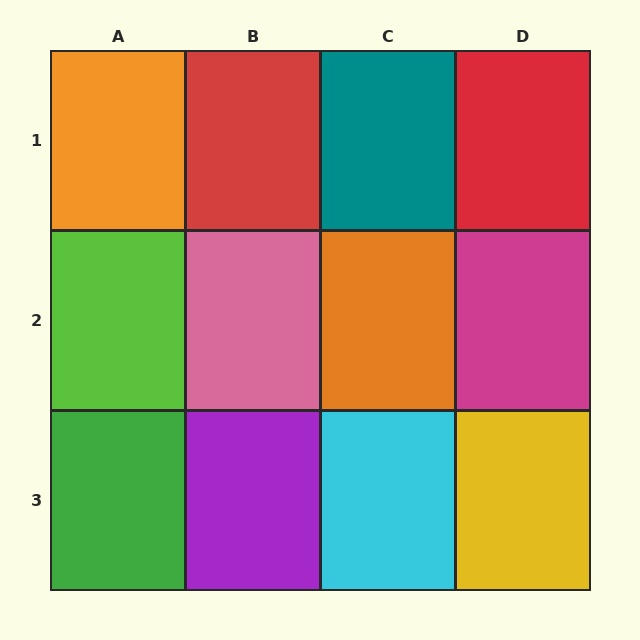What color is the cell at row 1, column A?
Orange.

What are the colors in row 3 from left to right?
Green, purple, cyan, yellow.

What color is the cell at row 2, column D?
Magenta.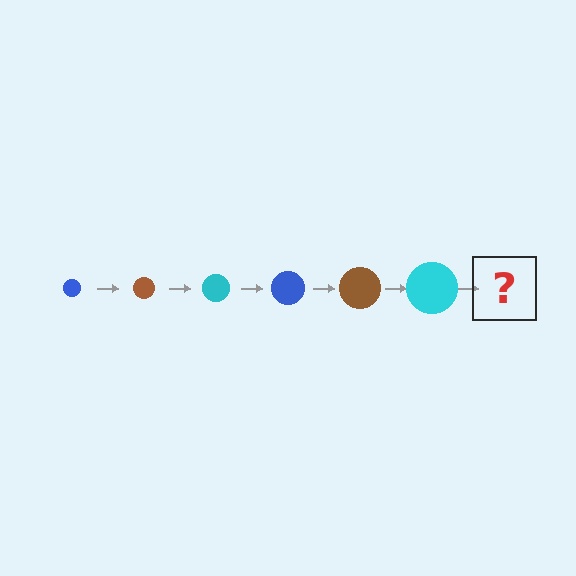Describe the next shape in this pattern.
It should be a blue circle, larger than the previous one.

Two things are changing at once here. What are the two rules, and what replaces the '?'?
The two rules are that the circle grows larger each step and the color cycles through blue, brown, and cyan. The '?' should be a blue circle, larger than the previous one.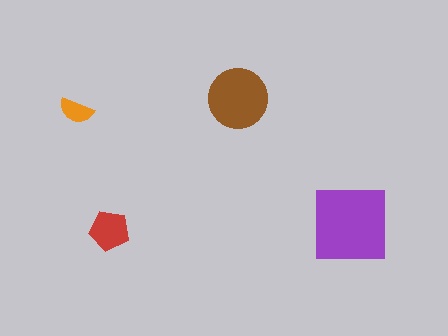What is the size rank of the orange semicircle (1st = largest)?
4th.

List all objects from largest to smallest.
The purple square, the brown circle, the red pentagon, the orange semicircle.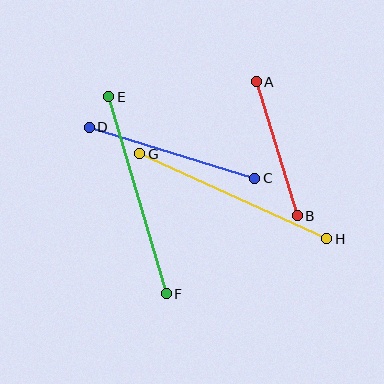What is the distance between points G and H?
The distance is approximately 205 pixels.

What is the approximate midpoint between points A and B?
The midpoint is at approximately (277, 149) pixels.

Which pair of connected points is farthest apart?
Points G and H are farthest apart.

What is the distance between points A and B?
The distance is approximately 140 pixels.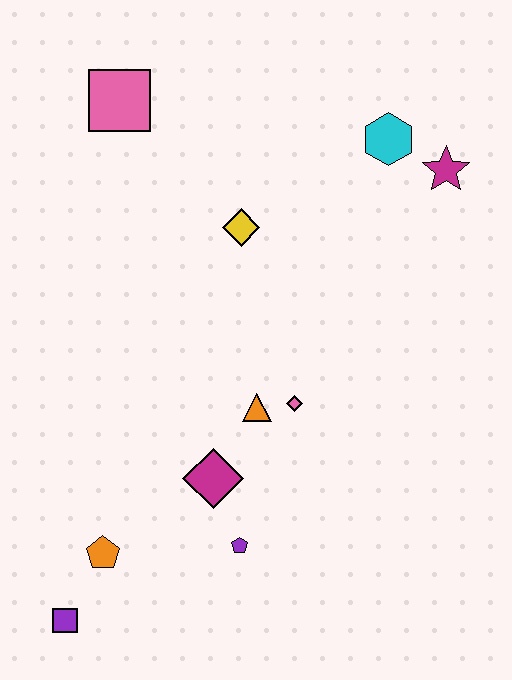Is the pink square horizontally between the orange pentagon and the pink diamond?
Yes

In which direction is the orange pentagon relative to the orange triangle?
The orange pentagon is to the left of the orange triangle.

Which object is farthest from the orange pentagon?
The magenta star is farthest from the orange pentagon.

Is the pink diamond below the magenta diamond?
No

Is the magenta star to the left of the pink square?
No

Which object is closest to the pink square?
The yellow diamond is closest to the pink square.